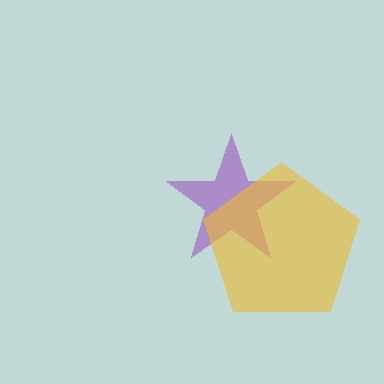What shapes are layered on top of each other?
The layered shapes are: a purple star, a yellow pentagon.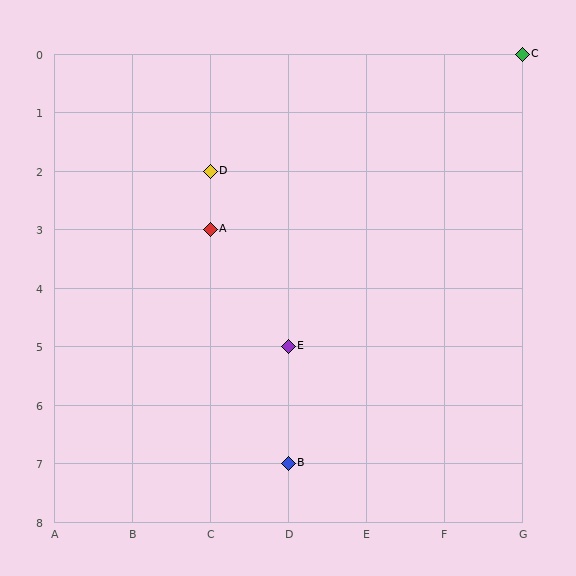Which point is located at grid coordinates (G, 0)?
Point C is at (G, 0).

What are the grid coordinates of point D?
Point D is at grid coordinates (C, 2).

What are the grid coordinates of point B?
Point B is at grid coordinates (D, 7).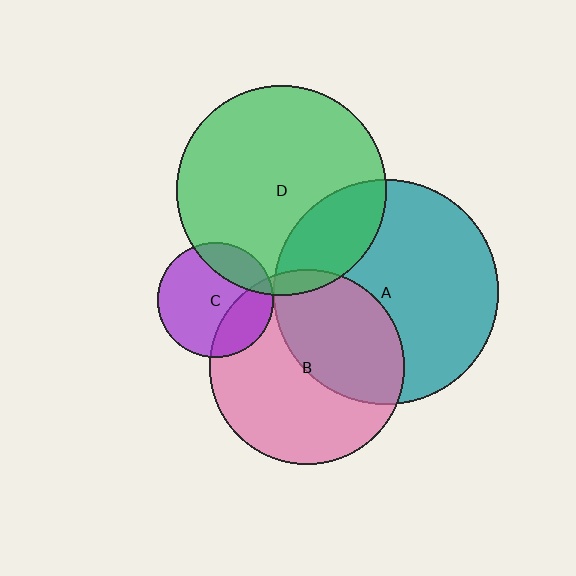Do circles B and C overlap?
Yes.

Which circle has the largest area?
Circle A (teal).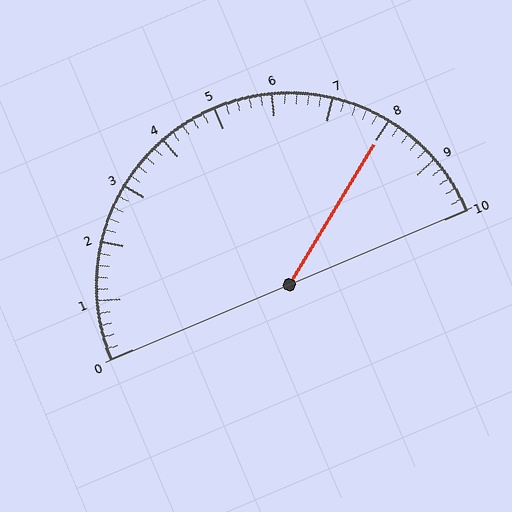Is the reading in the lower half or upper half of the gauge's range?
The reading is in the upper half of the range (0 to 10).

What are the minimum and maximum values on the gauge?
The gauge ranges from 0 to 10.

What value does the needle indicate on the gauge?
The needle indicates approximately 8.0.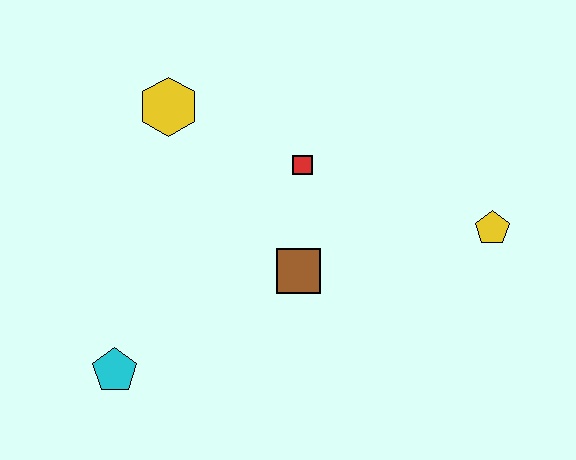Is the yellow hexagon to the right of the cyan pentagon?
Yes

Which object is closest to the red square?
The brown square is closest to the red square.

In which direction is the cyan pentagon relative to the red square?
The cyan pentagon is below the red square.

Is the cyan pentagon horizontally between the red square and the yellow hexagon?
No